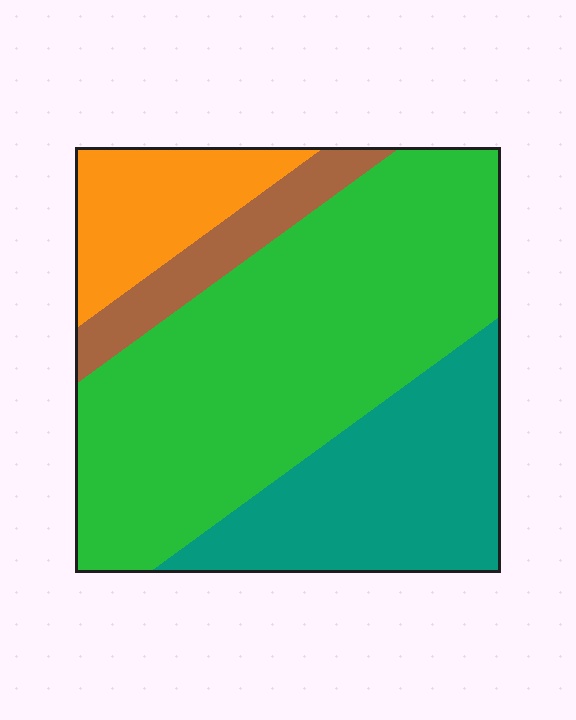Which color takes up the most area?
Green, at roughly 55%.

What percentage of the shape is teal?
Teal takes up about one quarter (1/4) of the shape.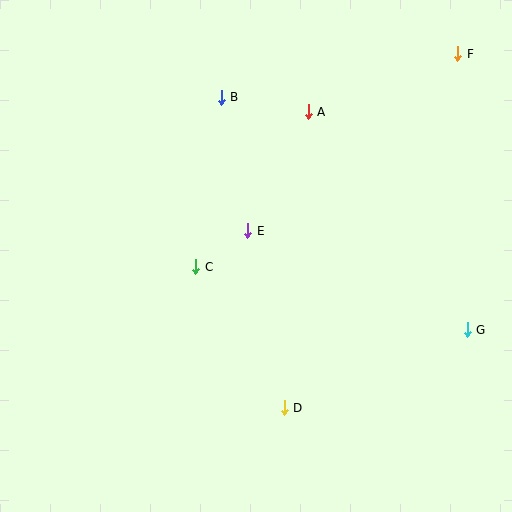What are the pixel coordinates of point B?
Point B is at (221, 97).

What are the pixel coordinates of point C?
Point C is at (196, 267).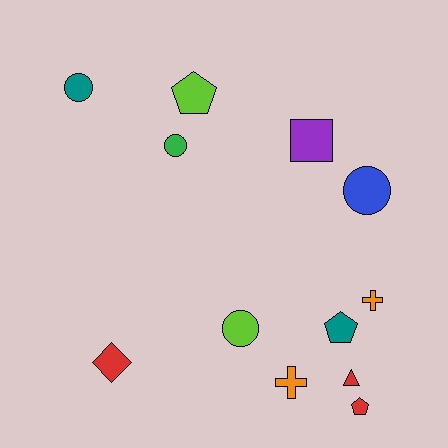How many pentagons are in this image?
There are 3 pentagons.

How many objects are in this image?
There are 12 objects.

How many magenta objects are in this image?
There are no magenta objects.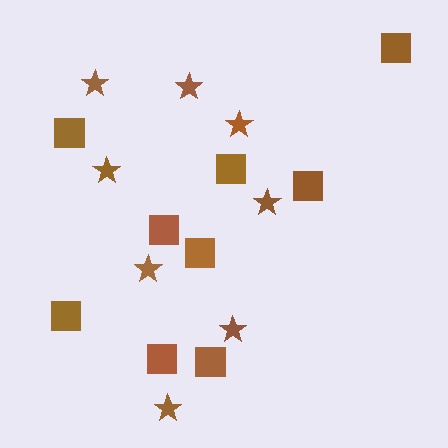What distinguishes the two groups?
There are 2 groups: one group of stars (8) and one group of squares (9).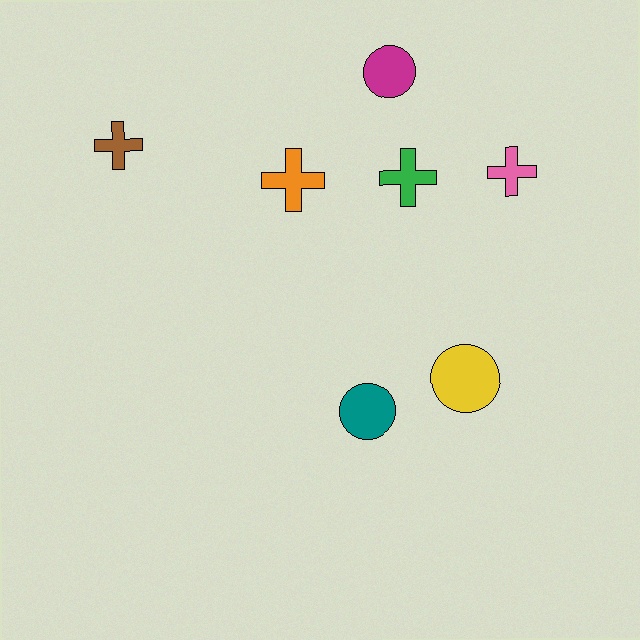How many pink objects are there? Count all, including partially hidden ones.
There is 1 pink object.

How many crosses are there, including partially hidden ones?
There are 4 crosses.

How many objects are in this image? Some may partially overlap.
There are 7 objects.